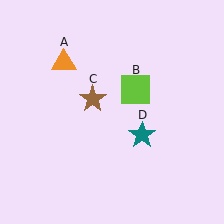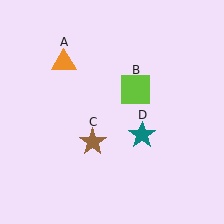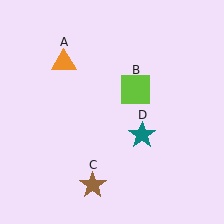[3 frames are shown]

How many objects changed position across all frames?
1 object changed position: brown star (object C).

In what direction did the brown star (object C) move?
The brown star (object C) moved down.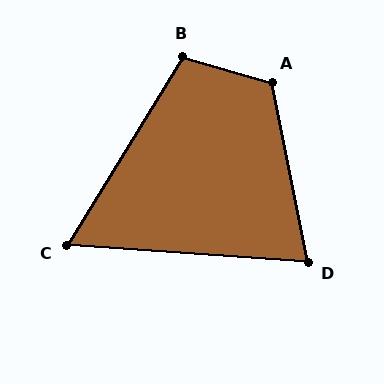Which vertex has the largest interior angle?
A, at approximately 117 degrees.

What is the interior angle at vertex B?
Approximately 105 degrees (obtuse).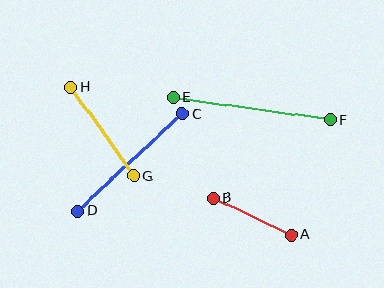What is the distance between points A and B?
The distance is approximately 87 pixels.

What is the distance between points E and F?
The distance is approximately 158 pixels.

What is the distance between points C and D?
The distance is approximately 143 pixels.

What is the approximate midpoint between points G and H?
The midpoint is at approximately (102, 131) pixels.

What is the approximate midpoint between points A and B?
The midpoint is at approximately (252, 216) pixels.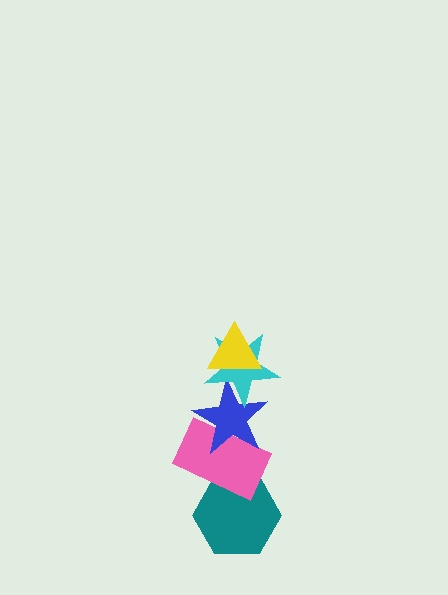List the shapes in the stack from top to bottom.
From top to bottom: the yellow triangle, the cyan star, the blue star, the pink rectangle, the teal hexagon.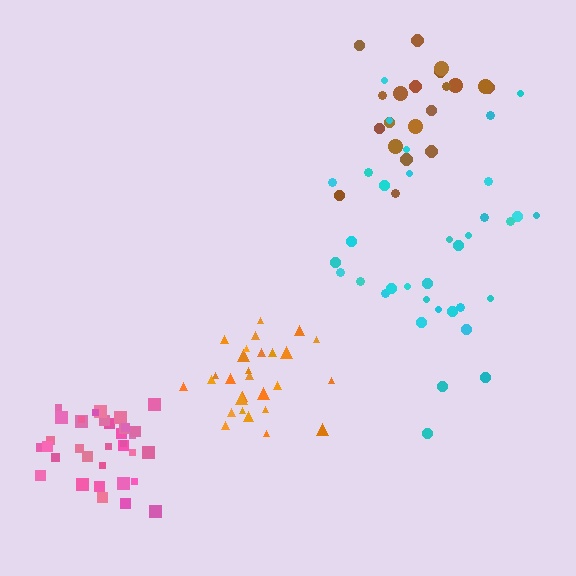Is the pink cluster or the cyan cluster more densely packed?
Pink.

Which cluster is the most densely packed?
Pink.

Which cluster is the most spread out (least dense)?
Cyan.